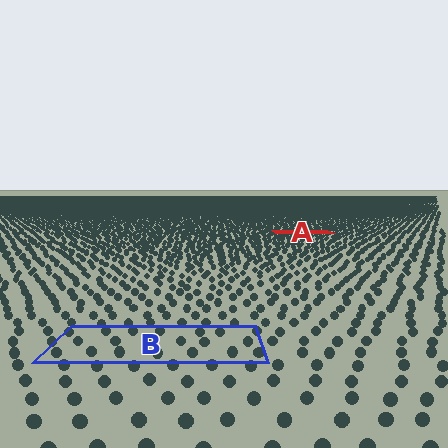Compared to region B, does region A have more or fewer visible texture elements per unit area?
Region A has more texture elements per unit area — they are packed more densely because it is farther away.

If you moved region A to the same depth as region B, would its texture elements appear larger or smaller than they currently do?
They would appear larger. At a closer depth, the same texture elements are projected at a bigger on-screen size.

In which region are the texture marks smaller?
The texture marks are smaller in region A, because it is farther away.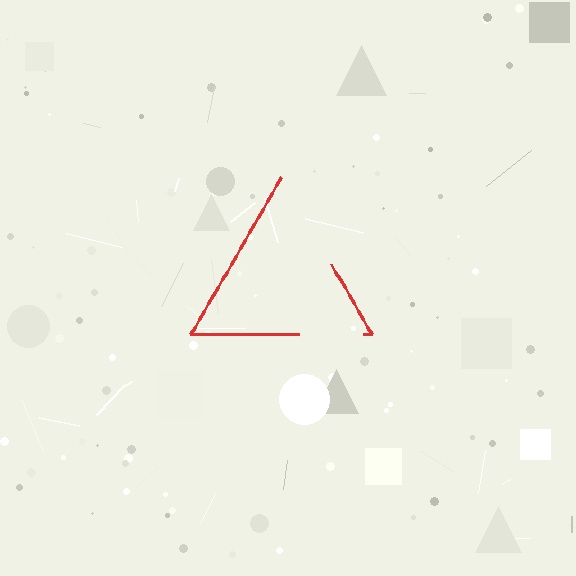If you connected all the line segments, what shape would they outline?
They would outline a triangle.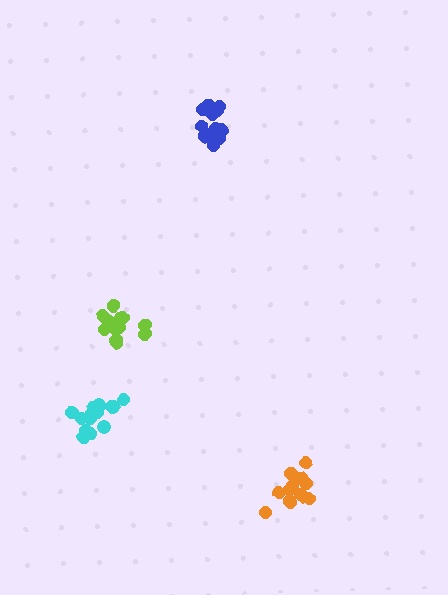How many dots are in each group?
Group 1: 16 dots, Group 2: 12 dots, Group 3: 15 dots, Group 4: 14 dots (57 total).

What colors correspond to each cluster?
The clusters are colored: blue, lime, orange, cyan.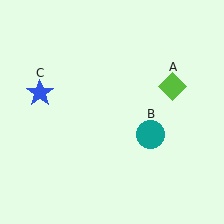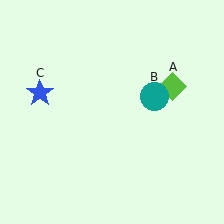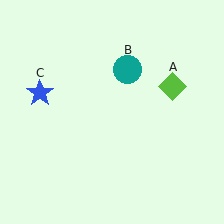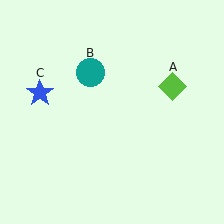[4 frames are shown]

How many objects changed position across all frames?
1 object changed position: teal circle (object B).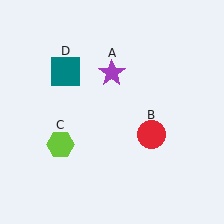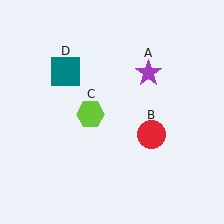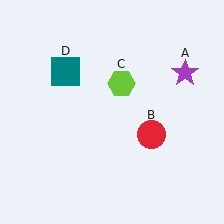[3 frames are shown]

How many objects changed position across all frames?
2 objects changed position: purple star (object A), lime hexagon (object C).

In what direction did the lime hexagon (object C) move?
The lime hexagon (object C) moved up and to the right.